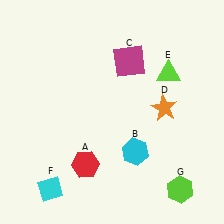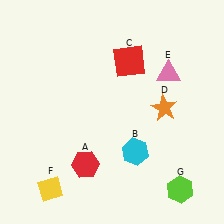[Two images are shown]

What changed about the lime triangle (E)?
In Image 1, E is lime. In Image 2, it changed to pink.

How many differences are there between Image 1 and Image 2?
There are 3 differences between the two images.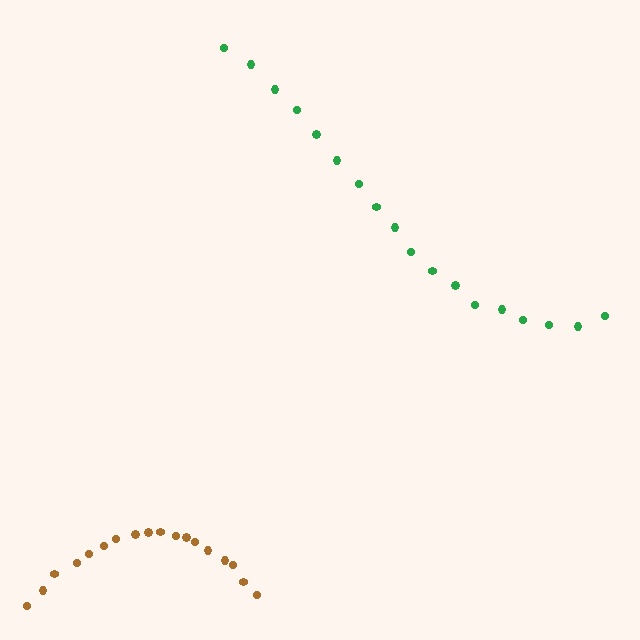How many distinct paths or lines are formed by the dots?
There are 2 distinct paths.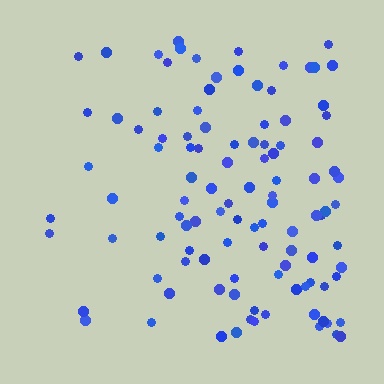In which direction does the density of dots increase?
From left to right, with the right side densest.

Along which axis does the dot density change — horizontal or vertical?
Horizontal.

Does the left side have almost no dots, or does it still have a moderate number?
Still a moderate number, just noticeably fewer than the right.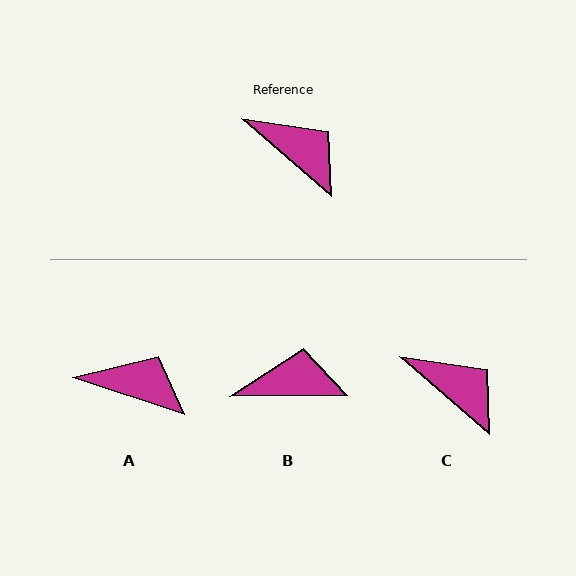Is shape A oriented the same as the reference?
No, it is off by about 22 degrees.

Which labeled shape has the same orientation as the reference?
C.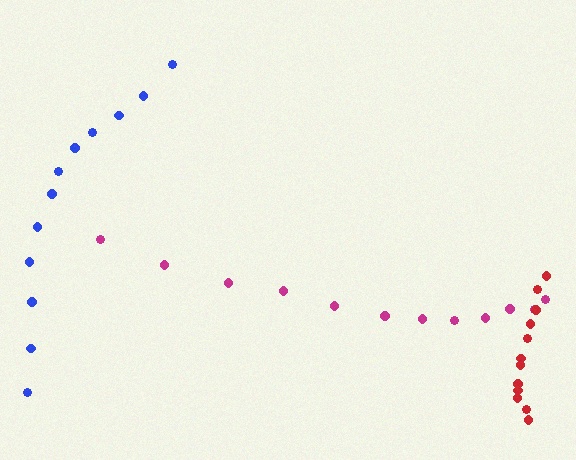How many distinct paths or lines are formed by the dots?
There are 3 distinct paths.